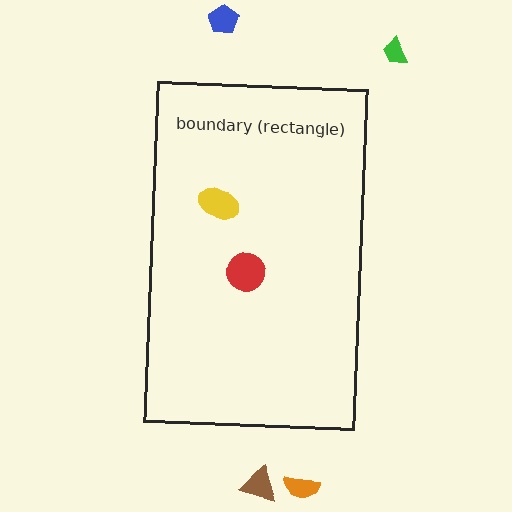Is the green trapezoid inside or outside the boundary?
Outside.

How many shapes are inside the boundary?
2 inside, 4 outside.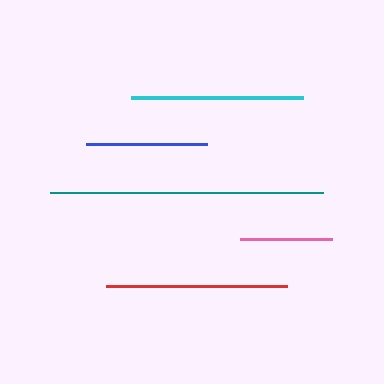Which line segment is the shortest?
The pink line is the shortest at approximately 92 pixels.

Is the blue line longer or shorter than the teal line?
The teal line is longer than the blue line.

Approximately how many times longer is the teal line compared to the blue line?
The teal line is approximately 2.3 times the length of the blue line.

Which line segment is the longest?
The teal line is the longest at approximately 273 pixels.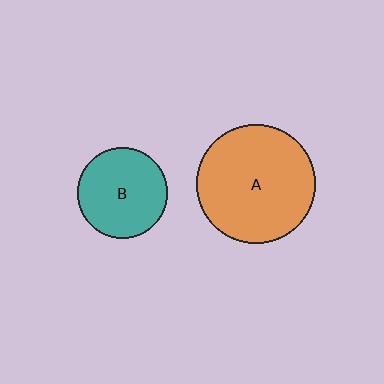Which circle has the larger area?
Circle A (orange).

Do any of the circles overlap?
No, none of the circles overlap.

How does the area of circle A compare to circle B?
Approximately 1.7 times.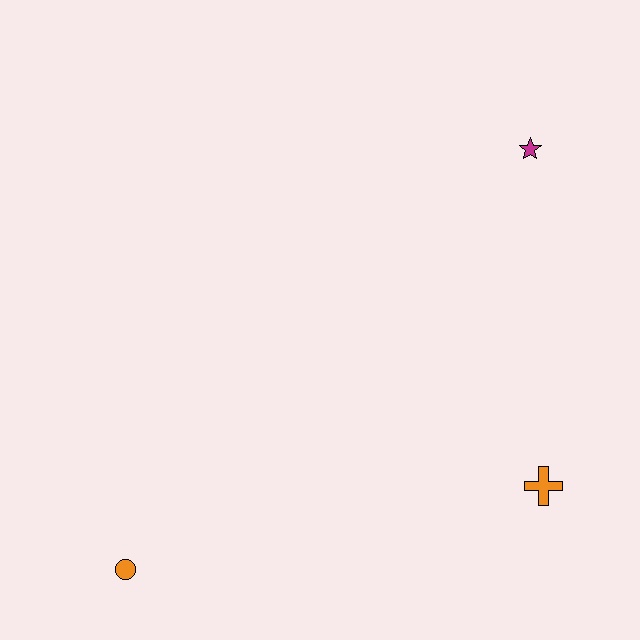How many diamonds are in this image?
There are no diamonds.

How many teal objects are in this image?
There are no teal objects.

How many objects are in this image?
There are 3 objects.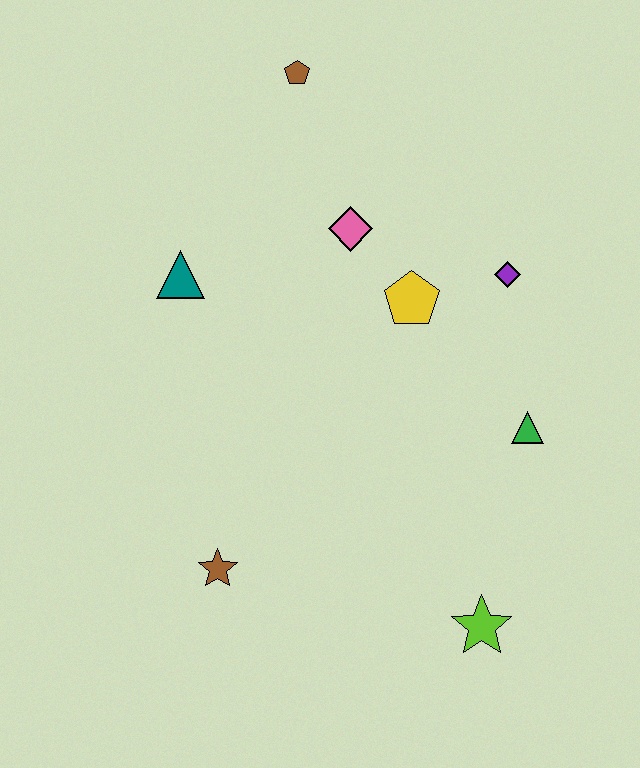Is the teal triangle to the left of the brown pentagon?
Yes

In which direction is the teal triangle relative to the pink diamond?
The teal triangle is to the left of the pink diamond.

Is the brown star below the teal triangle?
Yes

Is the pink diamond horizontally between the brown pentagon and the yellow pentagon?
Yes